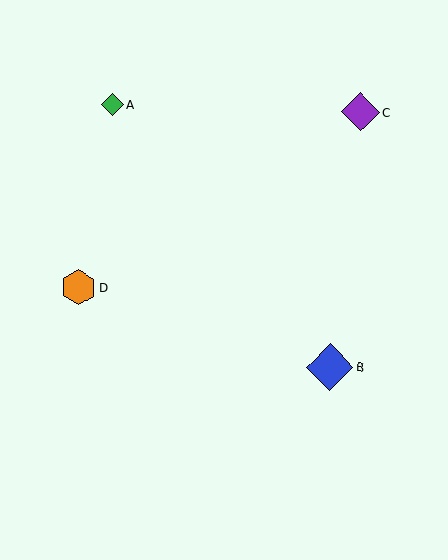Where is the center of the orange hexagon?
The center of the orange hexagon is at (78, 287).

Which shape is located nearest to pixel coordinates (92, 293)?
The orange hexagon (labeled D) at (78, 287) is nearest to that location.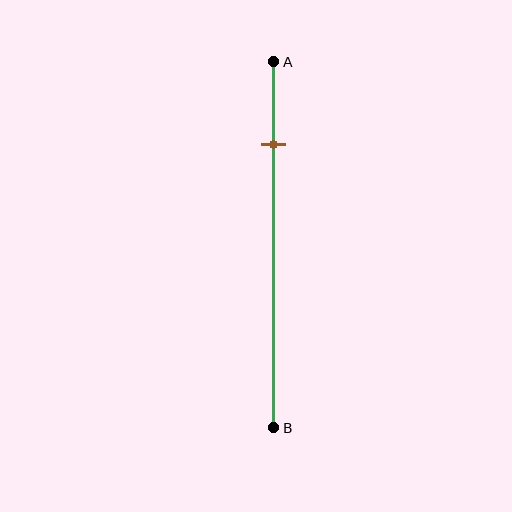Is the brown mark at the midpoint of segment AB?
No, the mark is at about 25% from A, not at the 50% midpoint.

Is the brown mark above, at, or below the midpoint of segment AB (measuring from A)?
The brown mark is above the midpoint of segment AB.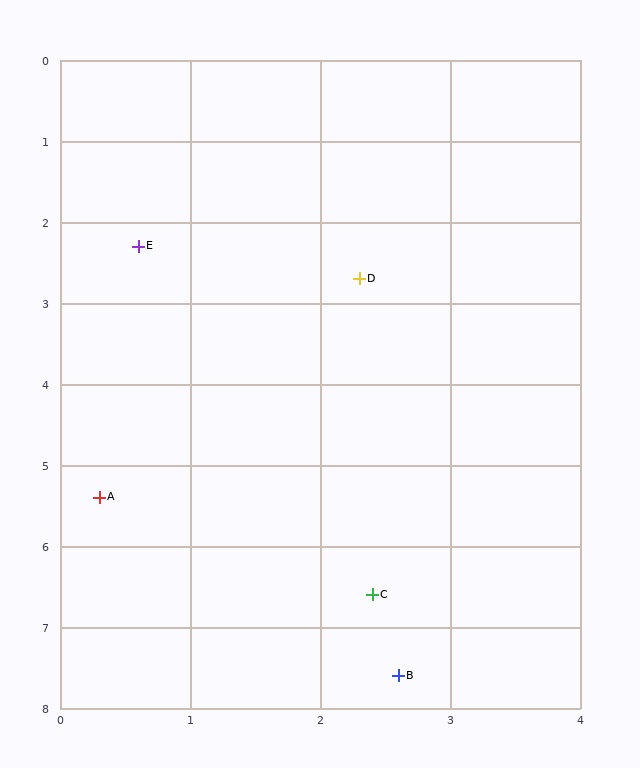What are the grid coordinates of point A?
Point A is at approximately (0.3, 5.4).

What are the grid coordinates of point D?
Point D is at approximately (2.3, 2.7).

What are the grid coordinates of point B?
Point B is at approximately (2.6, 7.6).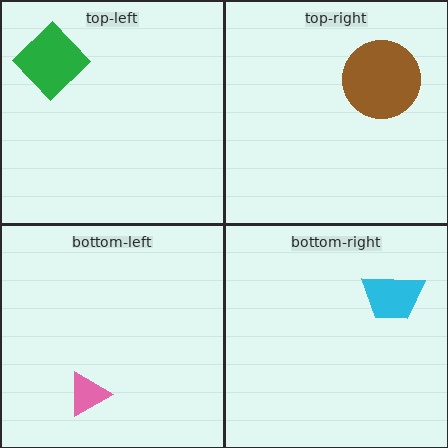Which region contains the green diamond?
The top-left region.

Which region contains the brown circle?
The top-right region.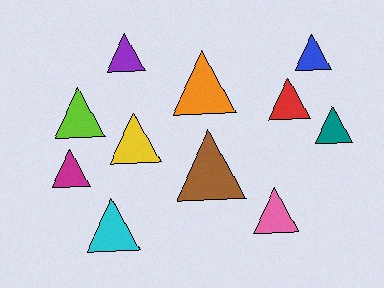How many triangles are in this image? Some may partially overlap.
There are 11 triangles.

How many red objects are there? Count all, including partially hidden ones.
There is 1 red object.